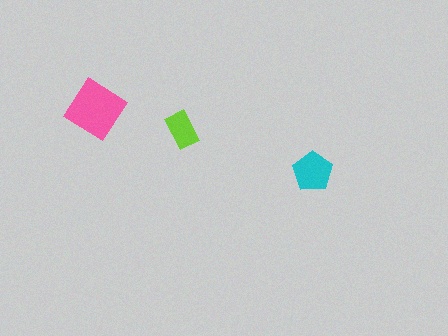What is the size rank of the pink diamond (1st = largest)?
1st.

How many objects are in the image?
There are 3 objects in the image.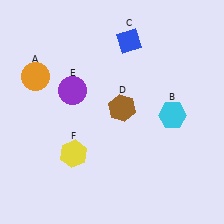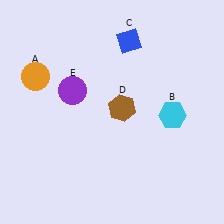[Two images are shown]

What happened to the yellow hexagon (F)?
The yellow hexagon (F) was removed in Image 2. It was in the bottom-left area of Image 1.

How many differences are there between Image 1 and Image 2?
There is 1 difference between the two images.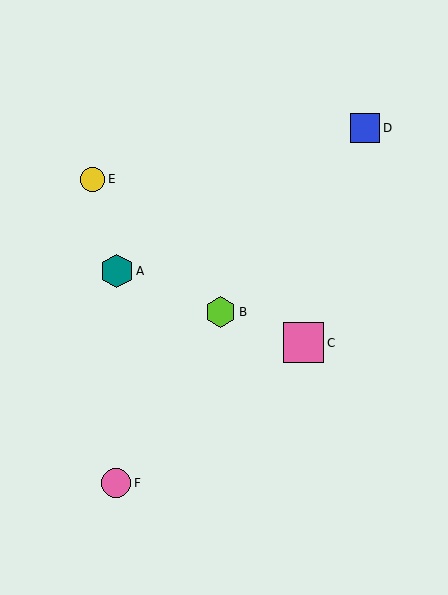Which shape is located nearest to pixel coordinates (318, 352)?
The pink square (labeled C) at (304, 343) is nearest to that location.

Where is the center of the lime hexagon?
The center of the lime hexagon is at (221, 312).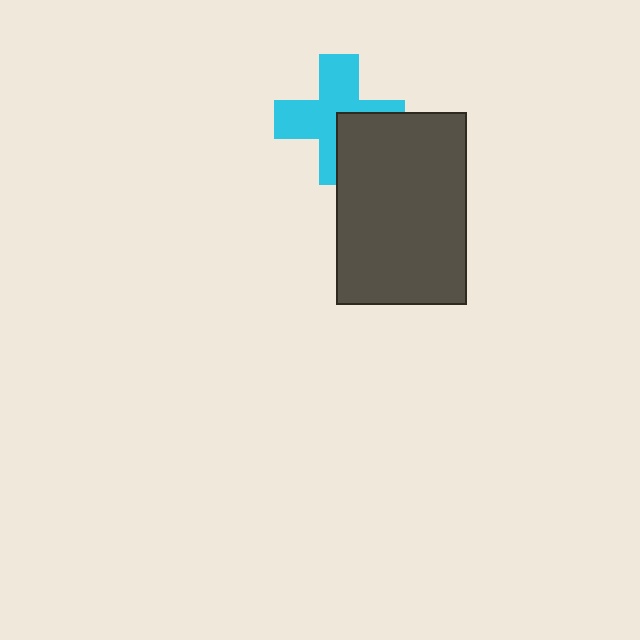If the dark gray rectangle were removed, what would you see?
You would see the complete cyan cross.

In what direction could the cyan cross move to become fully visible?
The cyan cross could move toward the upper-left. That would shift it out from behind the dark gray rectangle entirely.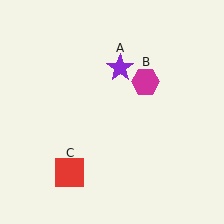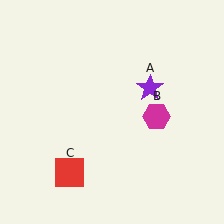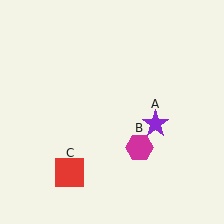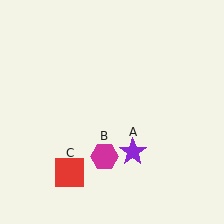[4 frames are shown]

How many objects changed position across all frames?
2 objects changed position: purple star (object A), magenta hexagon (object B).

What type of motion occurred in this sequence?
The purple star (object A), magenta hexagon (object B) rotated clockwise around the center of the scene.